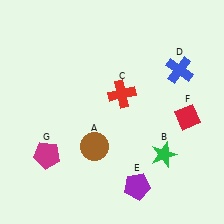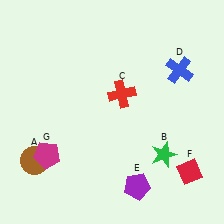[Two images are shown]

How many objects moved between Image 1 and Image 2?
2 objects moved between the two images.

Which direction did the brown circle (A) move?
The brown circle (A) moved left.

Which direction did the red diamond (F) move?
The red diamond (F) moved down.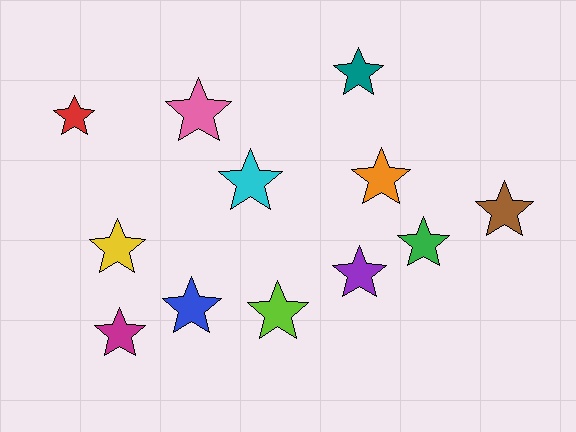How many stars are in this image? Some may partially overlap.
There are 12 stars.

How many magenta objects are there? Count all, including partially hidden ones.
There is 1 magenta object.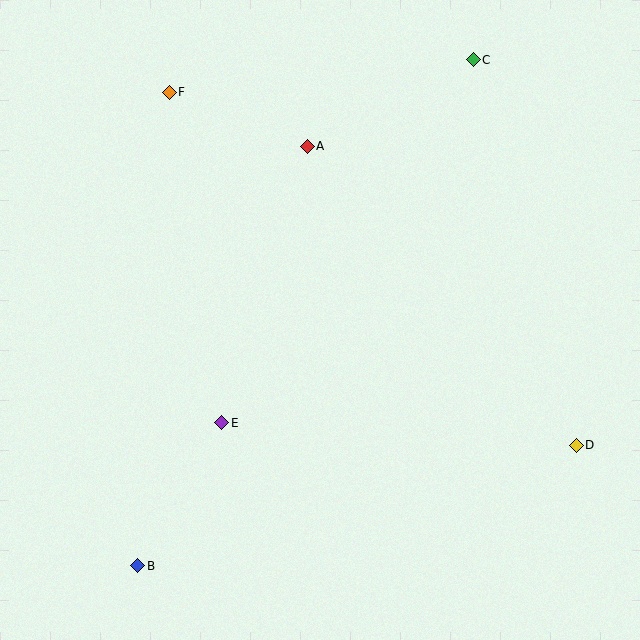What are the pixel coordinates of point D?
Point D is at (576, 445).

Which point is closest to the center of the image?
Point E at (222, 423) is closest to the center.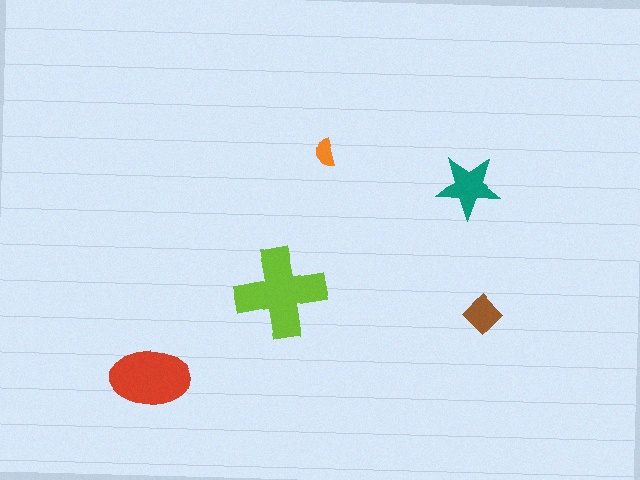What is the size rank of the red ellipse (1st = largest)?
2nd.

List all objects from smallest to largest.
The orange semicircle, the brown diamond, the teal star, the red ellipse, the lime cross.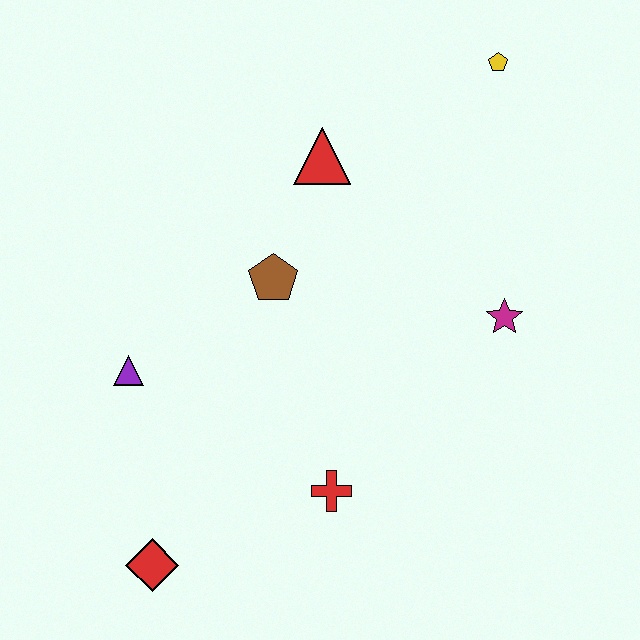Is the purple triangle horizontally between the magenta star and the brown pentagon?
No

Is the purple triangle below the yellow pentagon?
Yes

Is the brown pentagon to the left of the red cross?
Yes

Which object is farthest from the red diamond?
The yellow pentagon is farthest from the red diamond.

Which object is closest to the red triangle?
The brown pentagon is closest to the red triangle.